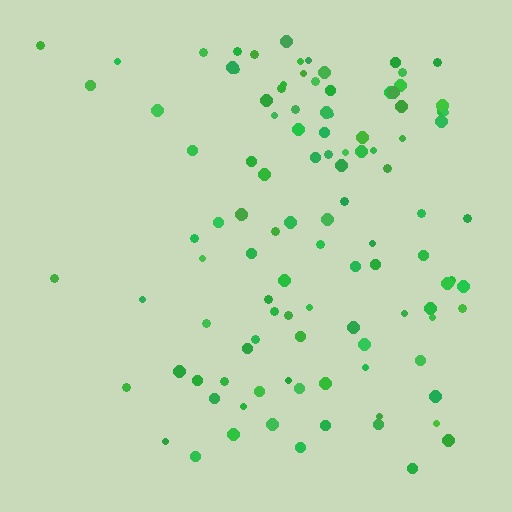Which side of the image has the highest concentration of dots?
The right.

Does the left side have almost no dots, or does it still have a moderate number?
Still a moderate number, just noticeably fewer than the right.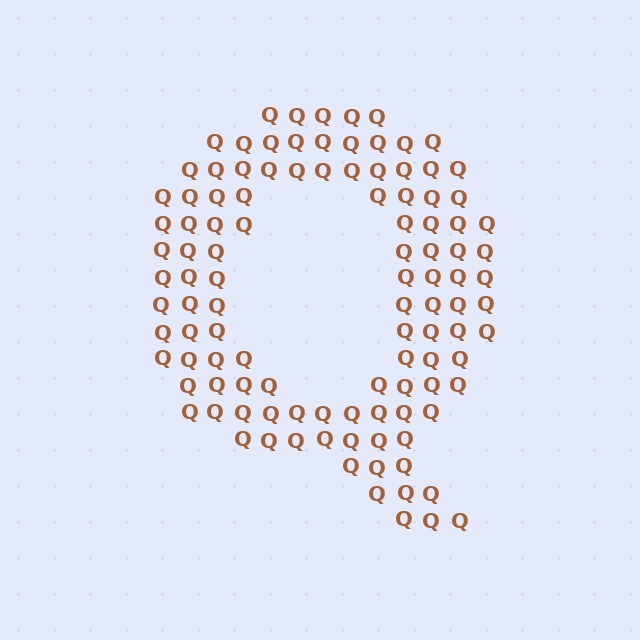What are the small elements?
The small elements are letter Q's.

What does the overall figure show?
The overall figure shows the letter Q.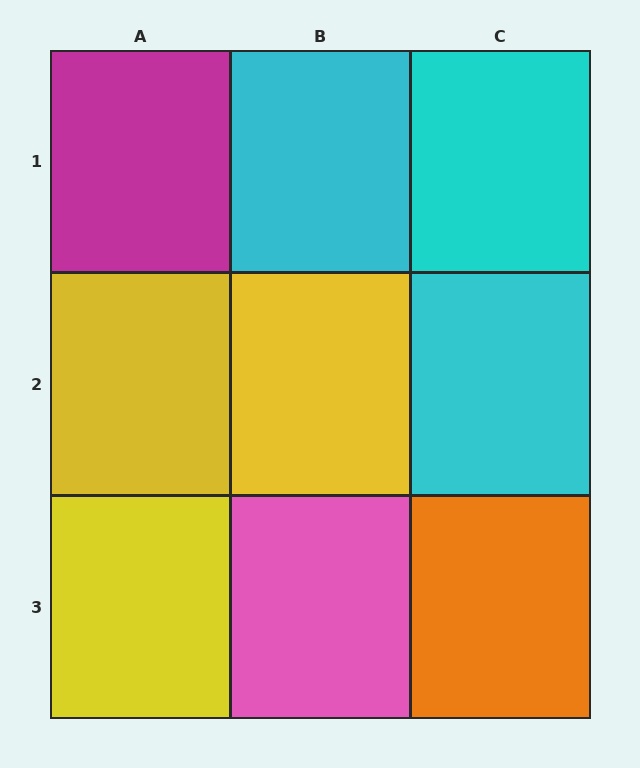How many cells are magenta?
1 cell is magenta.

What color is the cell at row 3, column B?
Pink.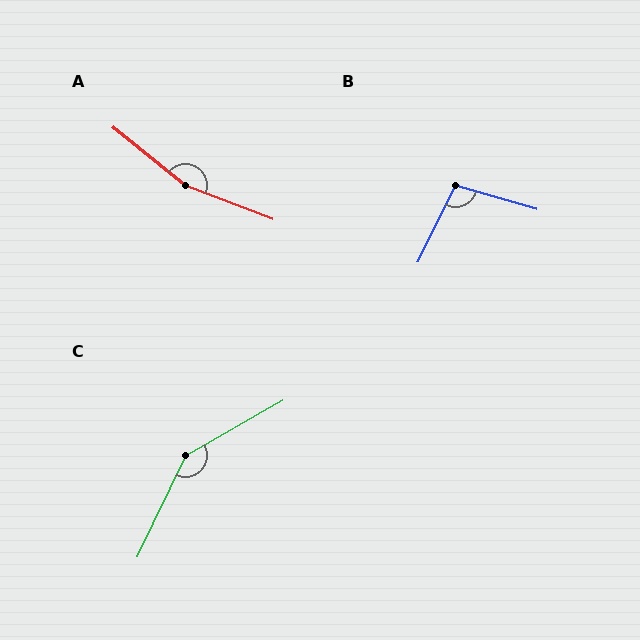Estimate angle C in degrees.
Approximately 145 degrees.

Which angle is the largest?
A, at approximately 162 degrees.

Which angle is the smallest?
B, at approximately 100 degrees.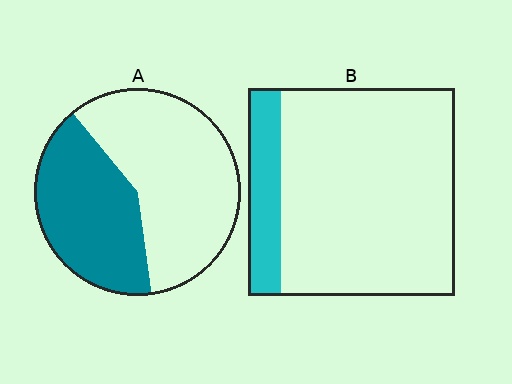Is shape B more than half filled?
No.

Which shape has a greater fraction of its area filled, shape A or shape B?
Shape A.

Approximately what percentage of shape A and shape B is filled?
A is approximately 40% and B is approximately 15%.